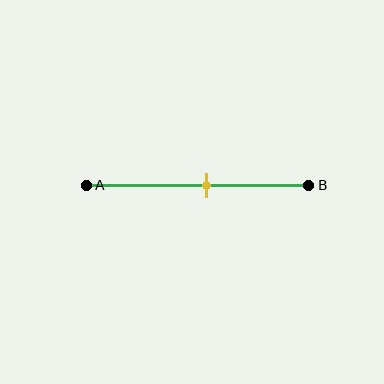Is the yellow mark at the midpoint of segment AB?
No, the mark is at about 55% from A, not at the 50% midpoint.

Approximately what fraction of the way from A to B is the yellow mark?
The yellow mark is approximately 55% of the way from A to B.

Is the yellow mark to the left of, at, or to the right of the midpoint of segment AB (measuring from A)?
The yellow mark is to the right of the midpoint of segment AB.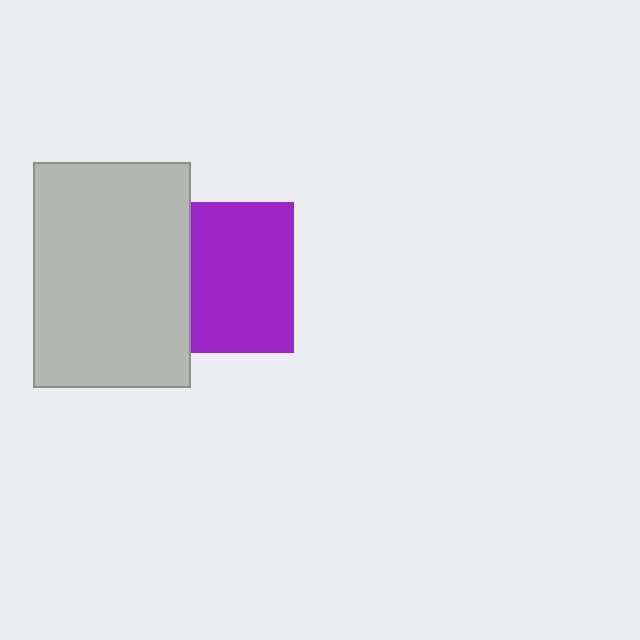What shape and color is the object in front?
The object in front is a light gray rectangle.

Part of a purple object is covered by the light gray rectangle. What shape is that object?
It is a square.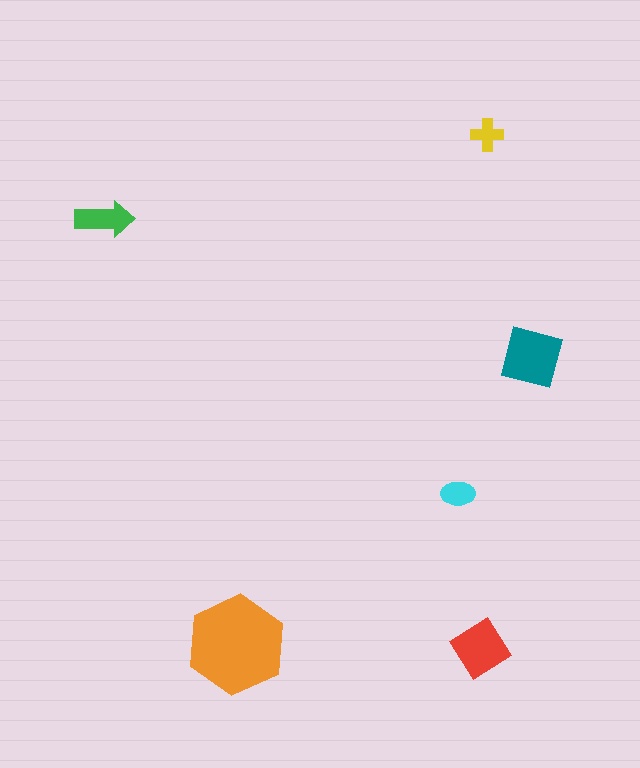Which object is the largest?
The orange hexagon.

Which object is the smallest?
The yellow cross.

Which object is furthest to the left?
The green arrow is leftmost.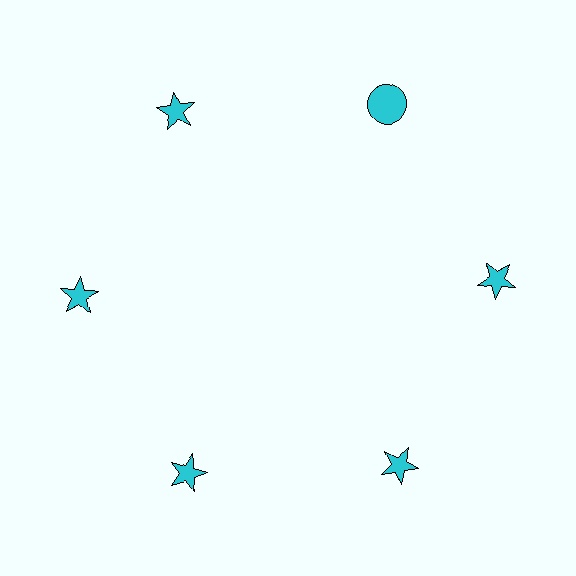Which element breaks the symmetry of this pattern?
The cyan circle at roughly the 1 o'clock position breaks the symmetry. All other shapes are cyan stars.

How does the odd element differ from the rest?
It has a different shape: circle instead of star.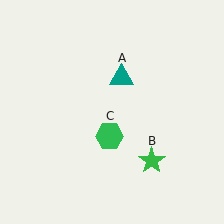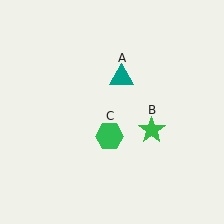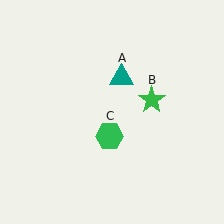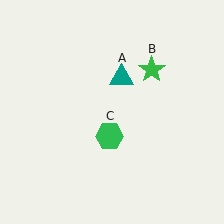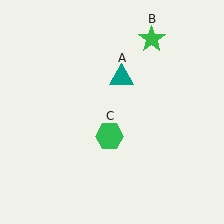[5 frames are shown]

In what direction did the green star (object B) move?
The green star (object B) moved up.